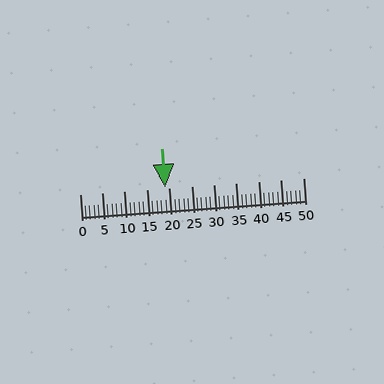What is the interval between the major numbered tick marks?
The major tick marks are spaced 5 units apart.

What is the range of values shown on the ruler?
The ruler shows values from 0 to 50.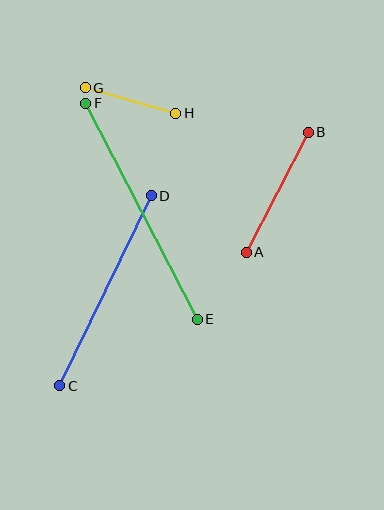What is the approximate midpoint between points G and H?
The midpoint is at approximately (131, 100) pixels.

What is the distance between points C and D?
The distance is approximately 211 pixels.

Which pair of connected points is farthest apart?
Points E and F are farthest apart.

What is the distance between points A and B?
The distance is approximately 135 pixels.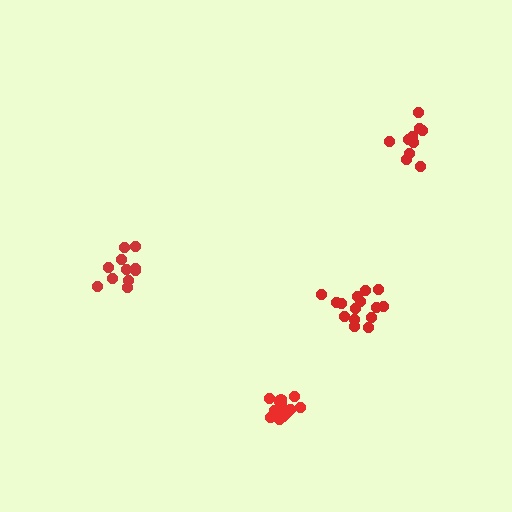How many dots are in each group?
Group 1: 15 dots, Group 2: 15 dots, Group 3: 11 dots, Group 4: 10 dots (51 total).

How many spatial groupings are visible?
There are 4 spatial groupings.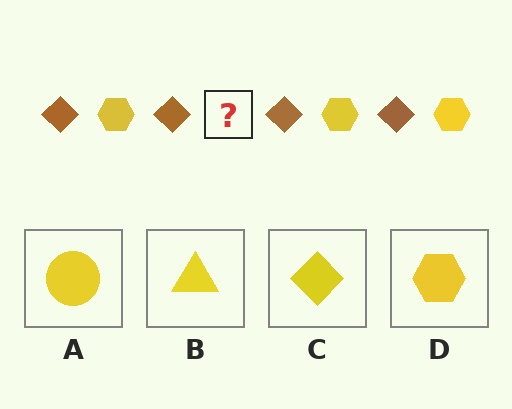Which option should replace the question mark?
Option D.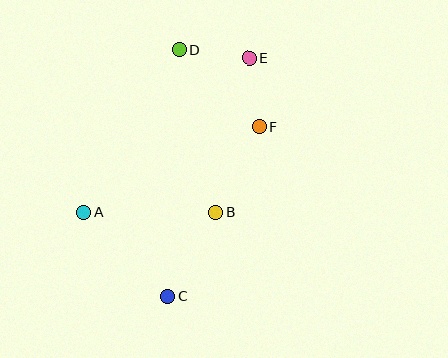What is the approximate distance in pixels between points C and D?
The distance between C and D is approximately 246 pixels.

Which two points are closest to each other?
Points E and F are closest to each other.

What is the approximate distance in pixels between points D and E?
The distance between D and E is approximately 71 pixels.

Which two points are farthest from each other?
Points C and E are farthest from each other.